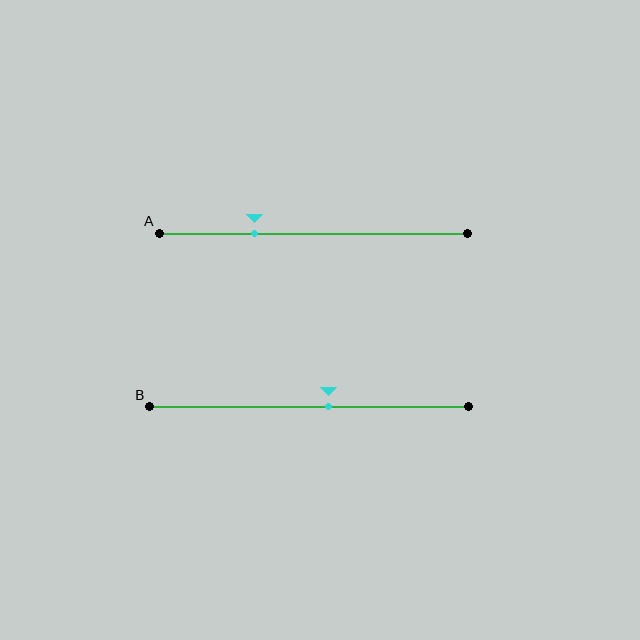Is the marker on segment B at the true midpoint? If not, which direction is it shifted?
No, the marker on segment B is shifted to the right by about 6% of the segment length.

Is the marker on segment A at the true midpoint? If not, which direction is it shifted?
No, the marker on segment A is shifted to the left by about 19% of the segment length.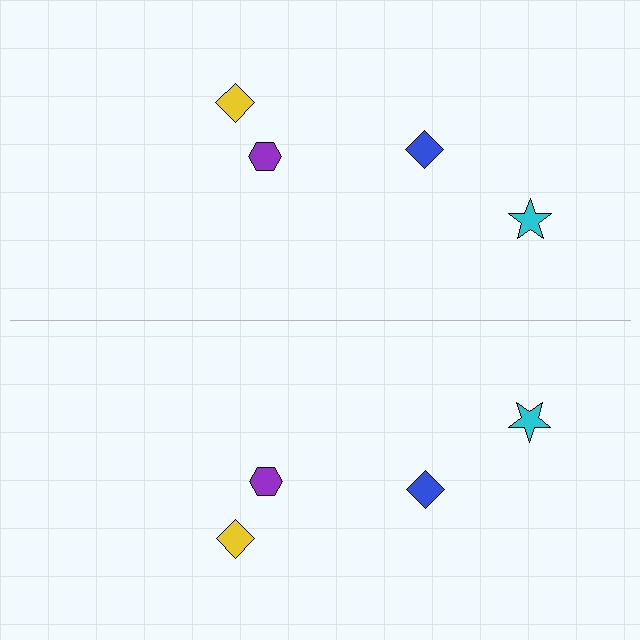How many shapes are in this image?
There are 8 shapes in this image.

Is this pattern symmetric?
Yes, this pattern has bilateral (reflection) symmetry.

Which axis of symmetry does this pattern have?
The pattern has a horizontal axis of symmetry running through the center of the image.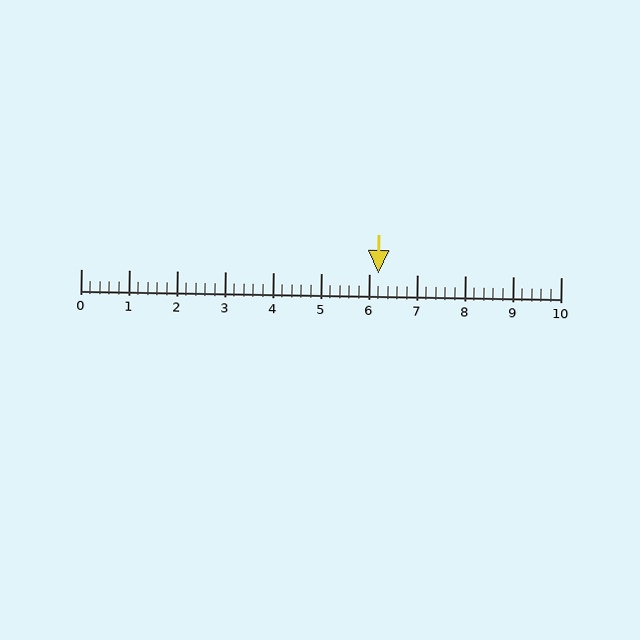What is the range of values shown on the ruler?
The ruler shows values from 0 to 10.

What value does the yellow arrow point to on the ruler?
The yellow arrow points to approximately 6.2.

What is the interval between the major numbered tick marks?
The major tick marks are spaced 1 units apart.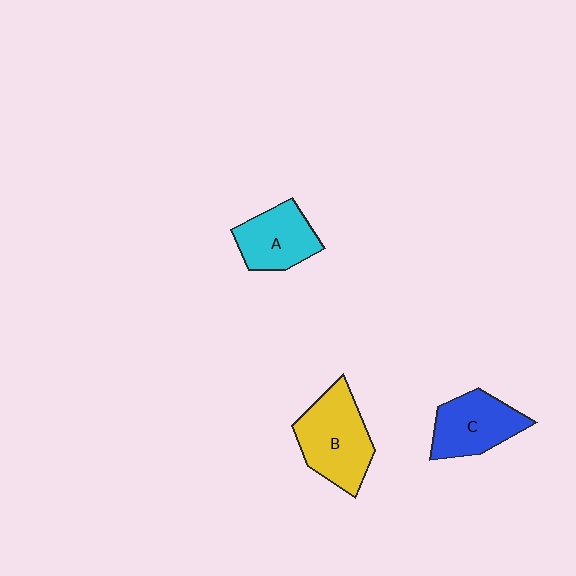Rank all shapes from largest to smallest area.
From largest to smallest: B (yellow), C (blue), A (cyan).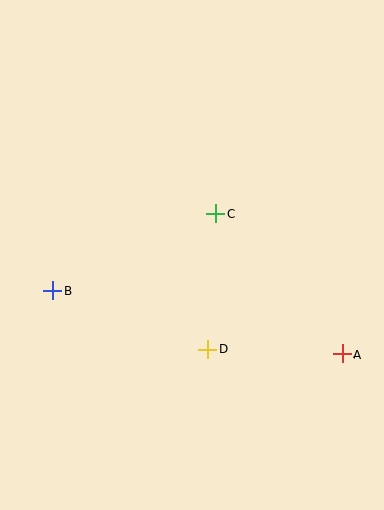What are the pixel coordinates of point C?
Point C is at (216, 214).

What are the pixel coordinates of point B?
Point B is at (52, 290).